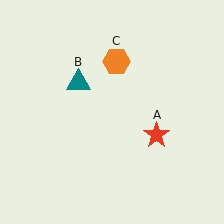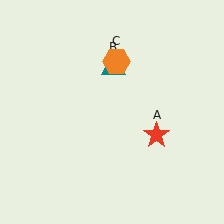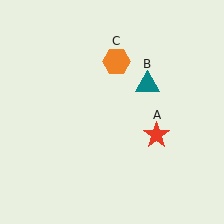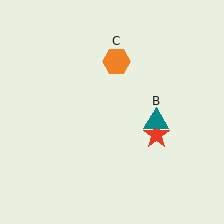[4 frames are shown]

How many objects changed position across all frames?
1 object changed position: teal triangle (object B).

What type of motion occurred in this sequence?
The teal triangle (object B) rotated clockwise around the center of the scene.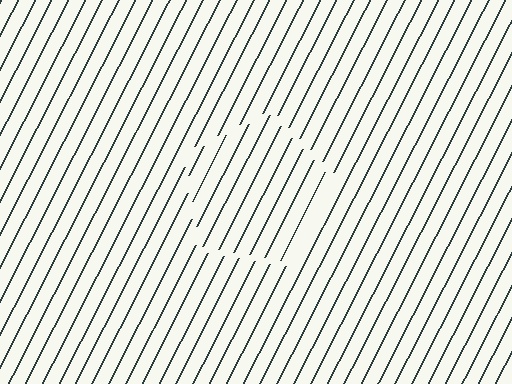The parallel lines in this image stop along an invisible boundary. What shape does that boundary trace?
An illusory pentagon. The interior of the shape contains the same grating, shifted by half a period — the contour is defined by the phase discontinuity where line-ends from the inner and outer gratings abut.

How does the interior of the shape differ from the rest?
The interior of the shape contains the same grating, shifted by half a period — the contour is defined by the phase discontinuity where line-ends from the inner and outer gratings abut.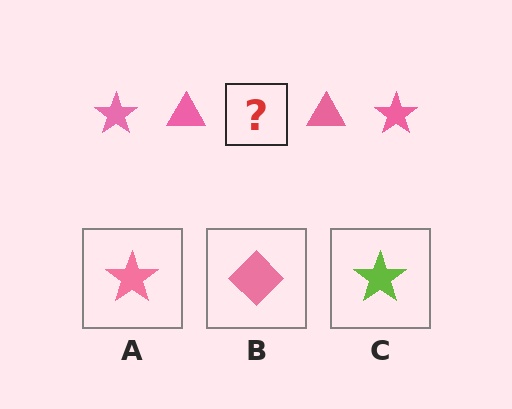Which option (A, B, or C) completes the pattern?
A.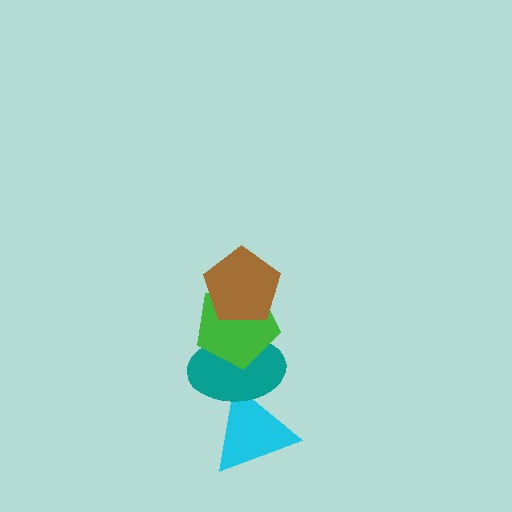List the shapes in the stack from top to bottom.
From top to bottom: the brown pentagon, the green pentagon, the teal ellipse, the cyan triangle.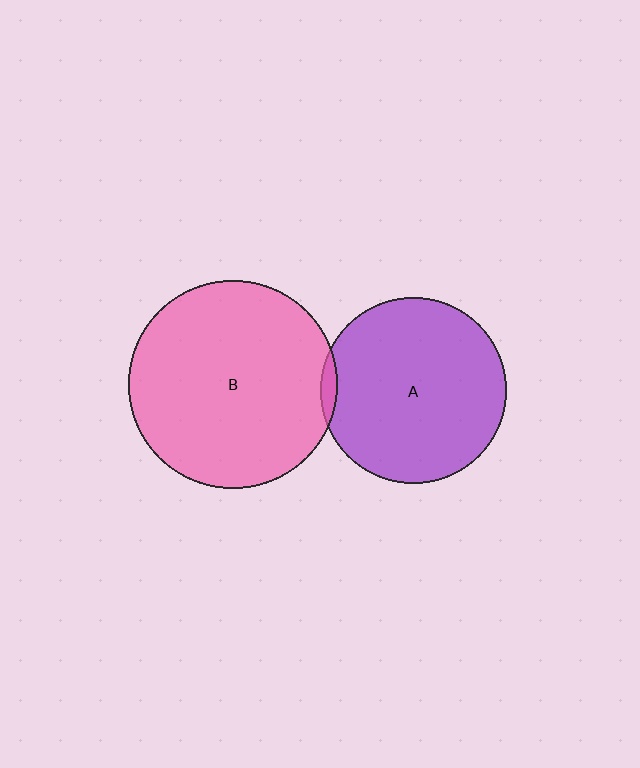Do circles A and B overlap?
Yes.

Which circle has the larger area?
Circle B (pink).